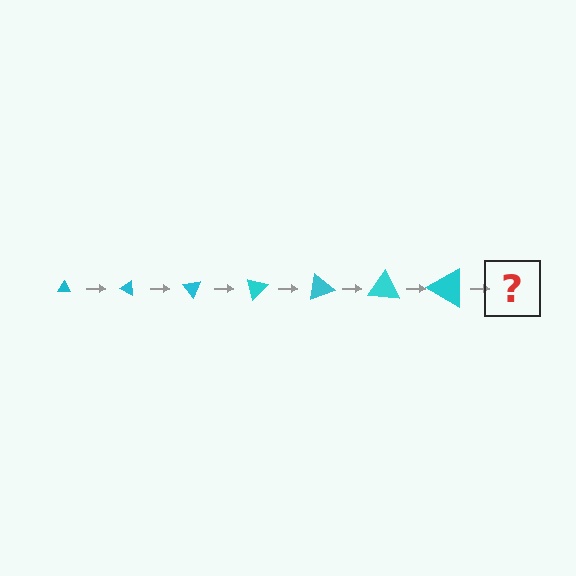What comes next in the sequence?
The next element should be a triangle, larger than the previous one and rotated 175 degrees from the start.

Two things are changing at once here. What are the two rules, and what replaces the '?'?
The two rules are that the triangle grows larger each step and it rotates 25 degrees each step. The '?' should be a triangle, larger than the previous one and rotated 175 degrees from the start.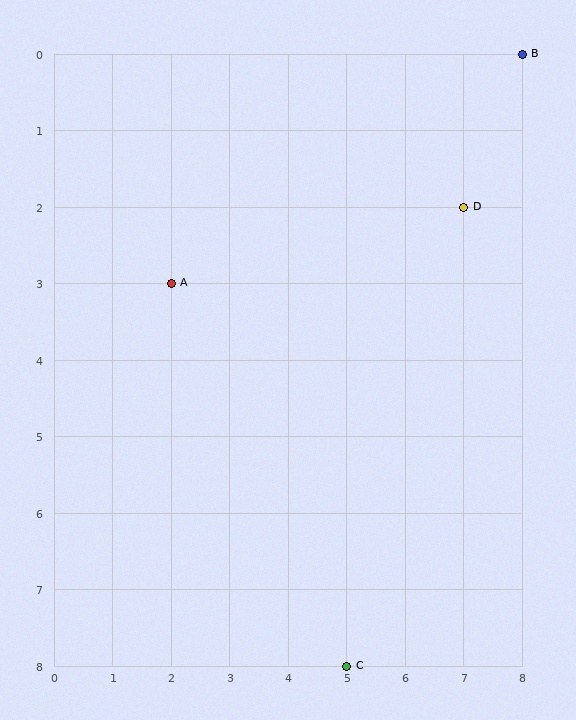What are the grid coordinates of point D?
Point D is at grid coordinates (7, 2).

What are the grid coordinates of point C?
Point C is at grid coordinates (5, 8).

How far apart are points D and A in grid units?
Points D and A are 5 columns and 1 row apart (about 5.1 grid units diagonally).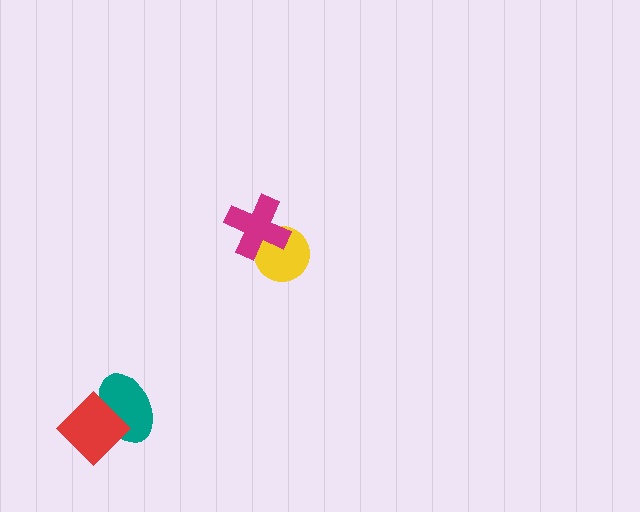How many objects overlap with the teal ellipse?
1 object overlaps with the teal ellipse.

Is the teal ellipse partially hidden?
Yes, it is partially covered by another shape.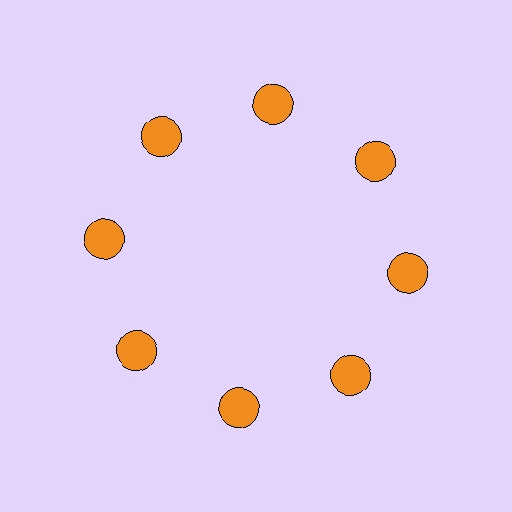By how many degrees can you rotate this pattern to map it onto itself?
The pattern maps onto itself every 45 degrees of rotation.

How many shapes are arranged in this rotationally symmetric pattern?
There are 8 shapes, arranged in 8 groups of 1.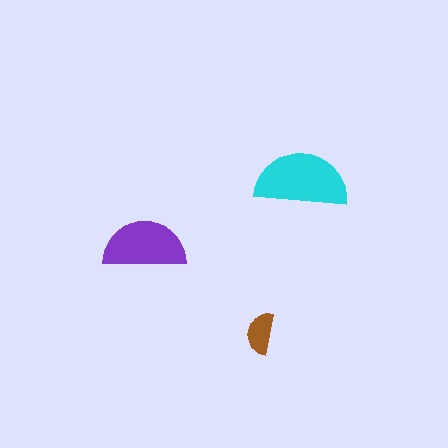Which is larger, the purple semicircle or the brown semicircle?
The purple one.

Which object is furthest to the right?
The cyan semicircle is rightmost.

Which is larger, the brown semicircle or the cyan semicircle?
The cyan one.